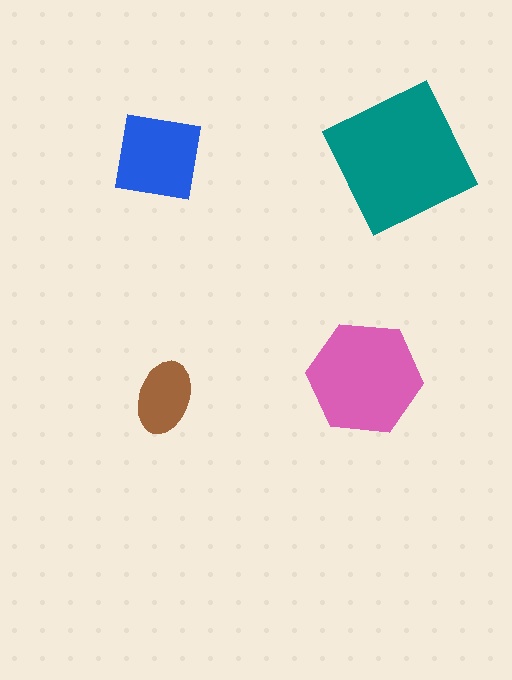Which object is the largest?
The teal square.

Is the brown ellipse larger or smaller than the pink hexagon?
Smaller.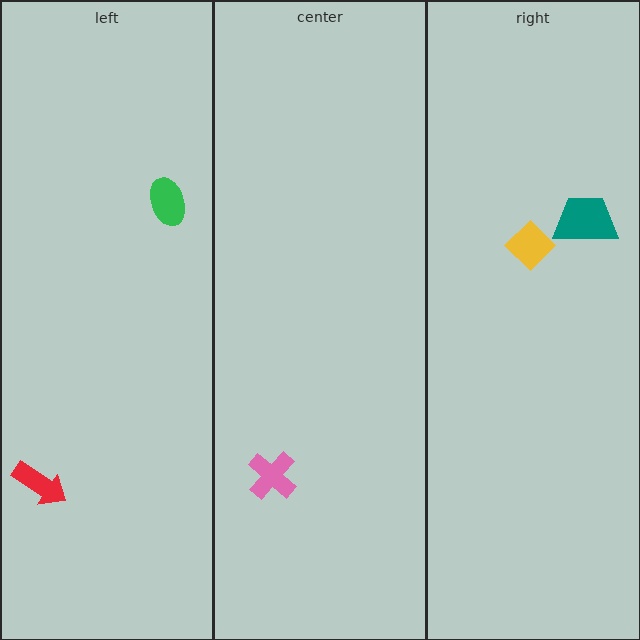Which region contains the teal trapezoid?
The right region.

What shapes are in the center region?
The pink cross.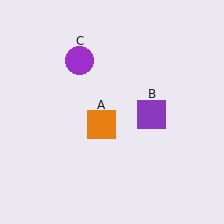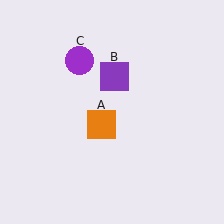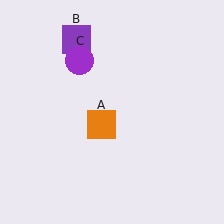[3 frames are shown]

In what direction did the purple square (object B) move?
The purple square (object B) moved up and to the left.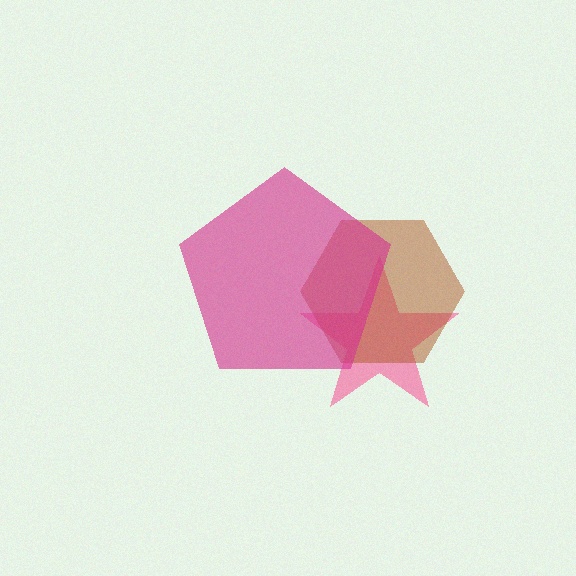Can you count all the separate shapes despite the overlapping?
Yes, there are 3 separate shapes.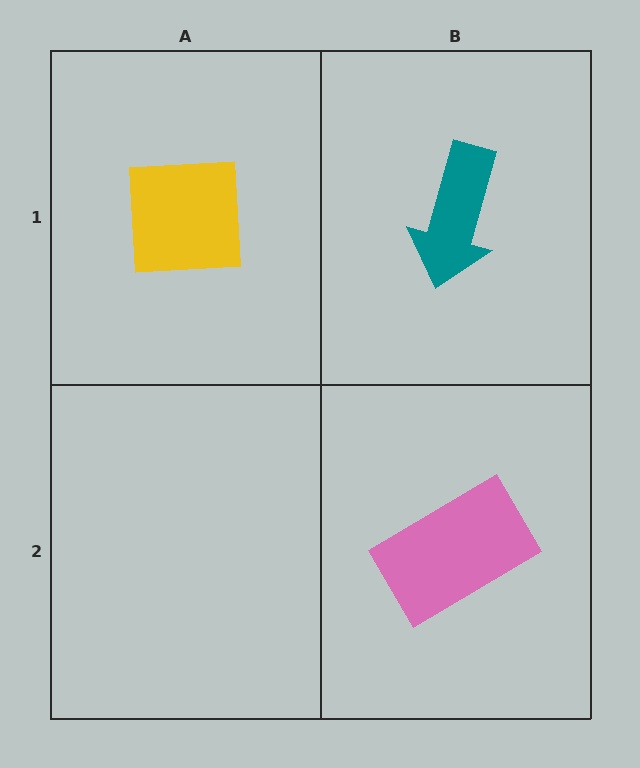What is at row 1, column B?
A teal arrow.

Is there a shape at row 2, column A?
No, that cell is empty.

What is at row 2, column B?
A pink rectangle.